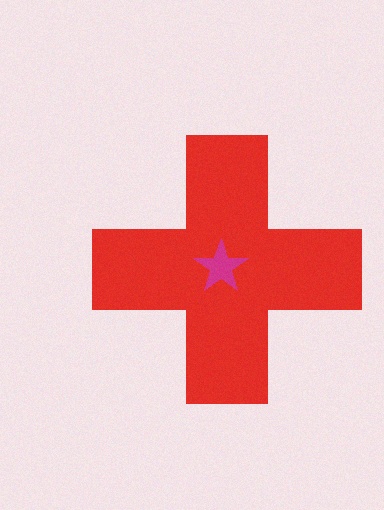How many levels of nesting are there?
2.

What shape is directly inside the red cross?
The magenta star.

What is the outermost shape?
The red cross.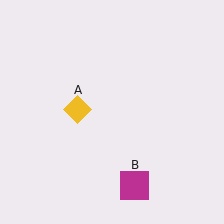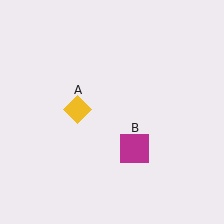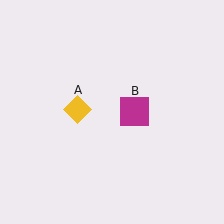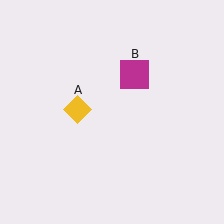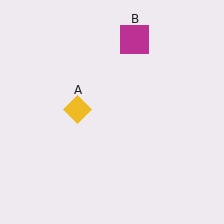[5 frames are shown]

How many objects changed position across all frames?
1 object changed position: magenta square (object B).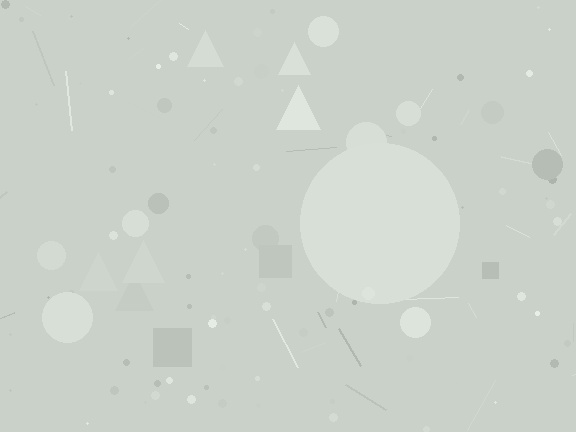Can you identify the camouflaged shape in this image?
The camouflaged shape is a circle.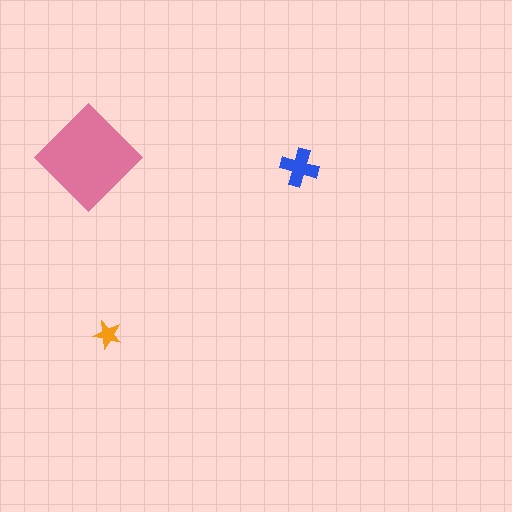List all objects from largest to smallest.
The pink diamond, the blue cross, the orange star.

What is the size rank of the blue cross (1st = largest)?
2nd.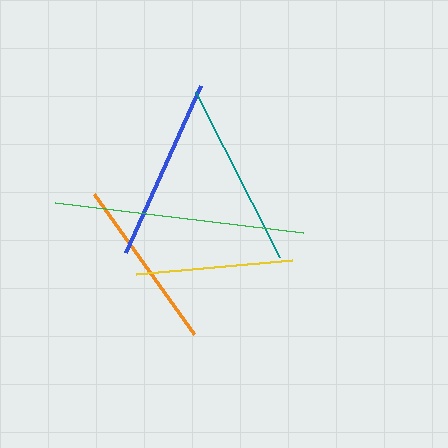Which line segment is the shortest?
The yellow line is the shortest at approximately 157 pixels.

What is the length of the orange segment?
The orange segment is approximately 172 pixels long.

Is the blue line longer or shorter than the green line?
The green line is longer than the blue line.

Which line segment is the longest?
The green line is the longest at approximately 250 pixels.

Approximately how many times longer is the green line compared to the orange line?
The green line is approximately 1.5 times the length of the orange line.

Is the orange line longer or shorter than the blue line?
The blue line is longer than the orange line.